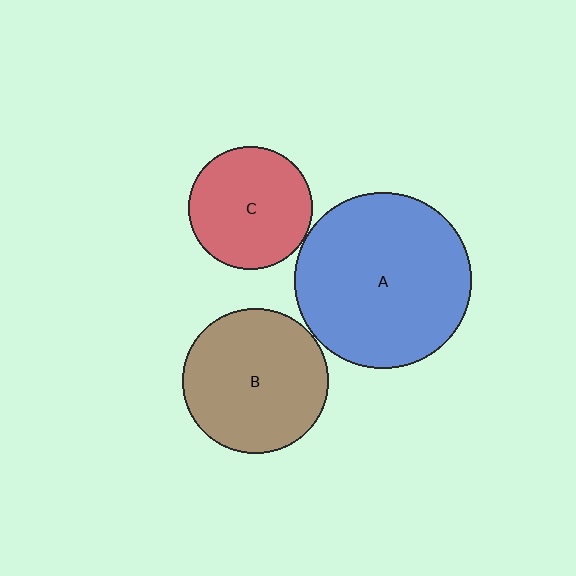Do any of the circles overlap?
No, none of the circles overlap.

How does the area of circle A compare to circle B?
Approximately 1.5 times.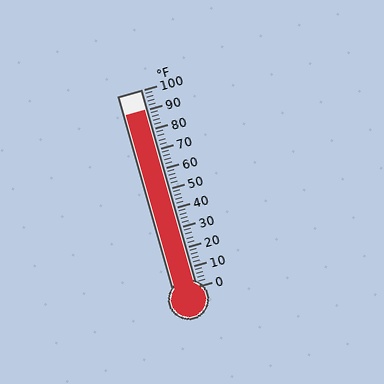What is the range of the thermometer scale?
The thermometer scale ranges from 0°F to 100°F.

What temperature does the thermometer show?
The thermometer shows approximately 90°F.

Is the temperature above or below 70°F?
The temperature is above 70°F.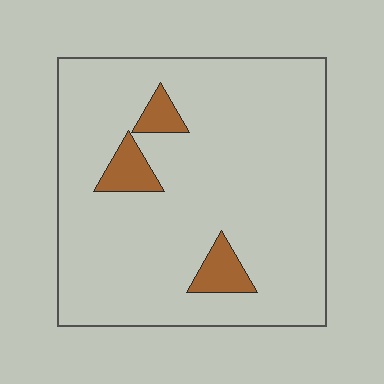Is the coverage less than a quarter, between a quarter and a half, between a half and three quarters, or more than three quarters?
Less than a quarter.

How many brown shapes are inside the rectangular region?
3.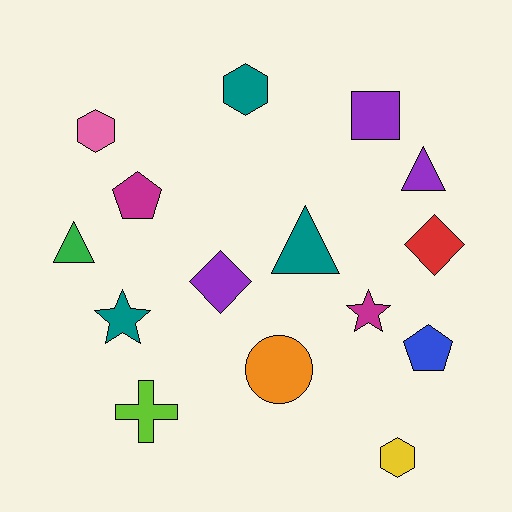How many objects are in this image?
There are 15 objects.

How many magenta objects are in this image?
There are 2 magenta objects.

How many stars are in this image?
There are 2 stars.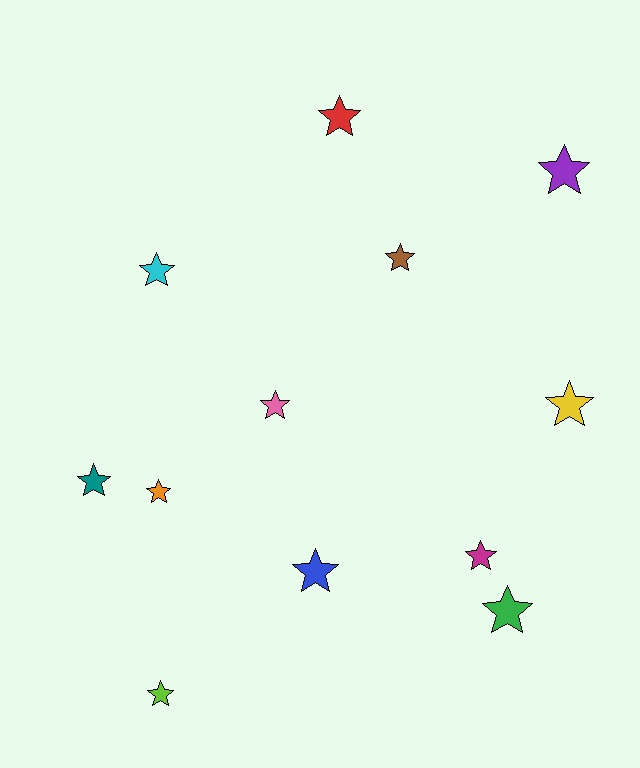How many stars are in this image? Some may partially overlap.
There are 12 stars.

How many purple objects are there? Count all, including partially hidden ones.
There is 1 purple object.